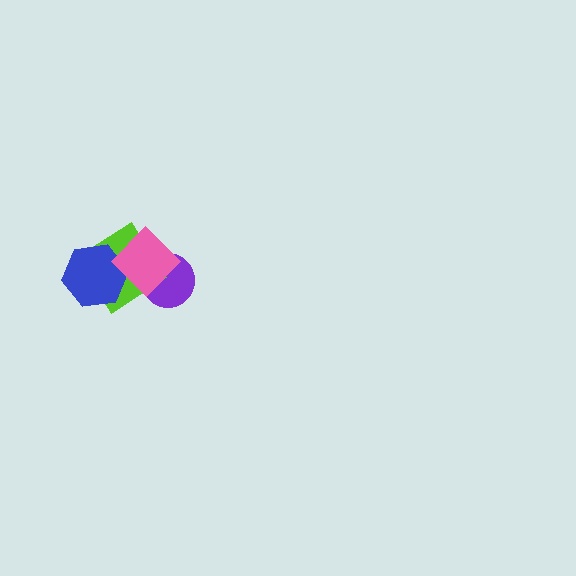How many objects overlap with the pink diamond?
3 objects overlap with the pink diamond.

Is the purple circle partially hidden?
Yes, it is partially covered by another shape.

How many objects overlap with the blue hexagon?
2 objects overlap with the blue hexagon.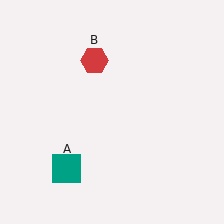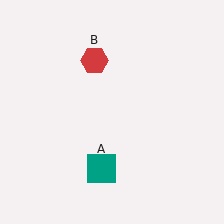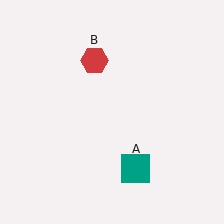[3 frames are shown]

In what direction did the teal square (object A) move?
The teal square (object A) moved right.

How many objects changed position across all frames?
1 object changed position: teal square (object A).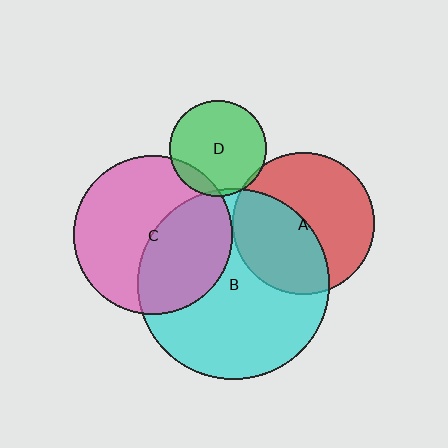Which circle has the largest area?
Circle B (cyan).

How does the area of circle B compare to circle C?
Approximately 1.4 times.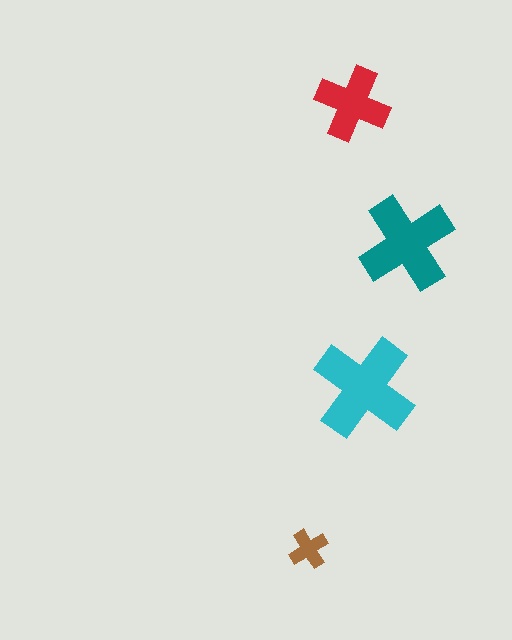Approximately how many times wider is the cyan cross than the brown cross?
About 2.5 times wider.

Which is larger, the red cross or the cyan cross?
The cyan one.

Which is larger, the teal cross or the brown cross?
The teal one.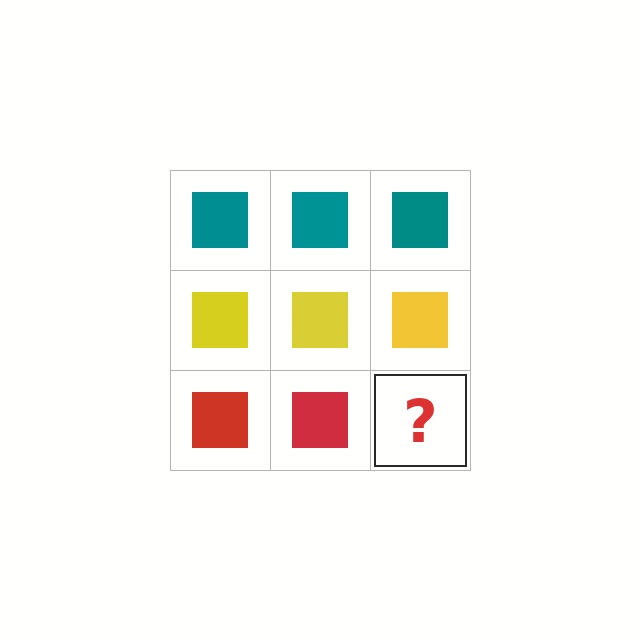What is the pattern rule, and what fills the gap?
The rule is that each row has a consistent color. The gap should be filled with a red square.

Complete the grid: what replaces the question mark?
The question mark should be replaced with a red square.